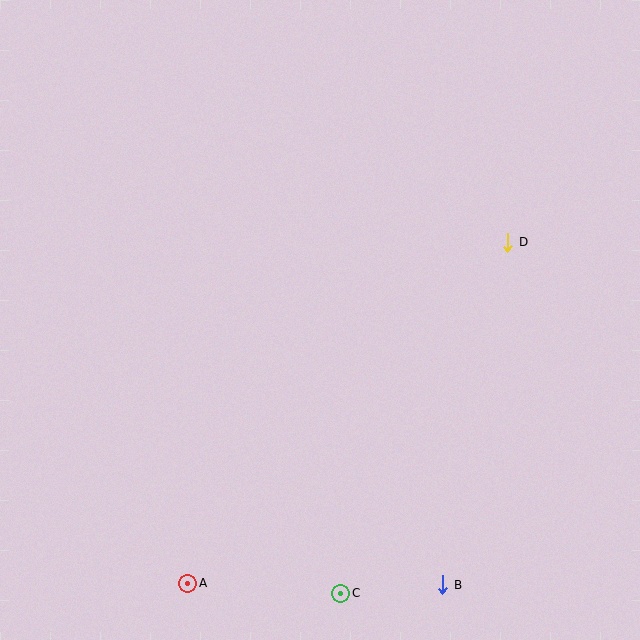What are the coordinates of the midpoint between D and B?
The midpoint between D and B is at (475, 413).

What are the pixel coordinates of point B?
Point B is at (443, 585).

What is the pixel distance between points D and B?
The distance between D and B is 349 pixels.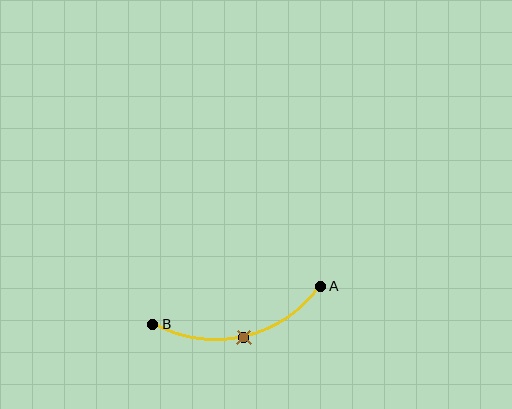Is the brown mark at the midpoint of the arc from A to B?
Yes. The brown mark lies on the arc at equal arc-length from both A and B — it is the arc midpoint.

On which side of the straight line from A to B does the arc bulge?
The arc bulges below the straight line connecting A and B.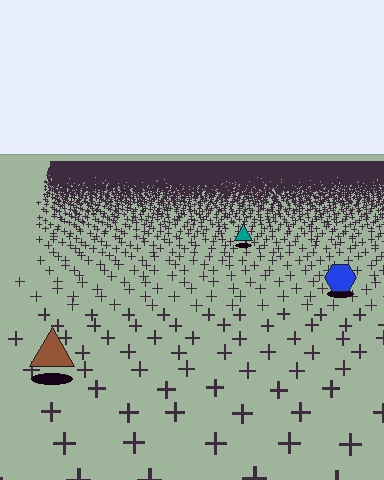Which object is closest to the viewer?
The brown triangle is closest. The texture marks near it are larger and more spread out.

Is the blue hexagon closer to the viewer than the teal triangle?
Yes. The blue hexagon is closer — you can tell from the texture gradient: the ground texture is coarser near it.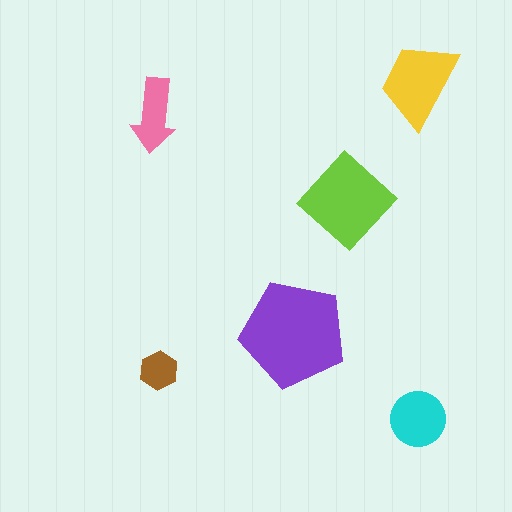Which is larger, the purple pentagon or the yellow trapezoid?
The purple pentagon.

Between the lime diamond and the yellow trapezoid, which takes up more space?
The lime diamond.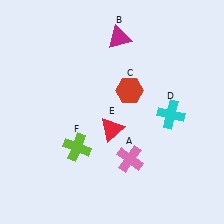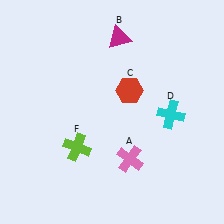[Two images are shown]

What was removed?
The red triangle (E) was removed in Image 2.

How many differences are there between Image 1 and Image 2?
There is 1 difference between the two images.